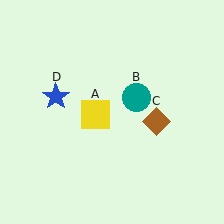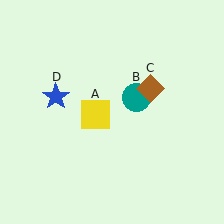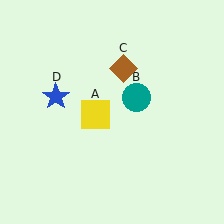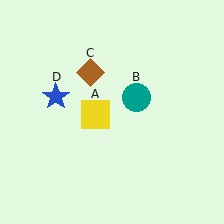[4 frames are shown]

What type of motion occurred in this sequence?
The brown diamond (object C) rotated counterclockwise around the center of the scene.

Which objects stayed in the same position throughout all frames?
Yellow square (object A) and teal circle (object B) and blue star (object D) remained stationary.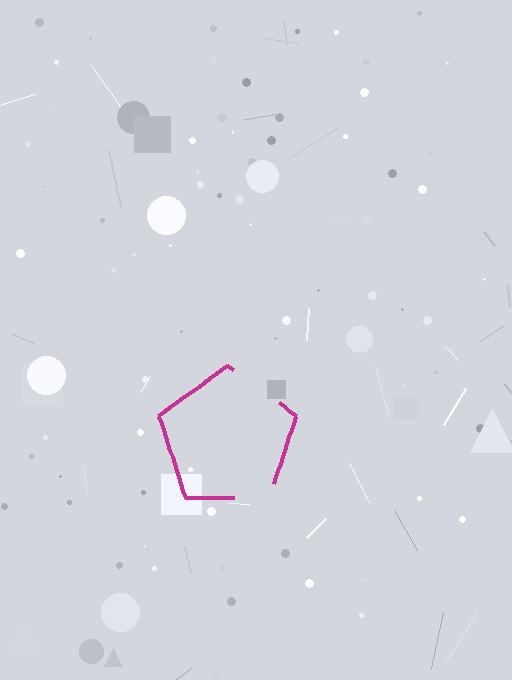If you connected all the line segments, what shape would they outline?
They would outline a pentagon.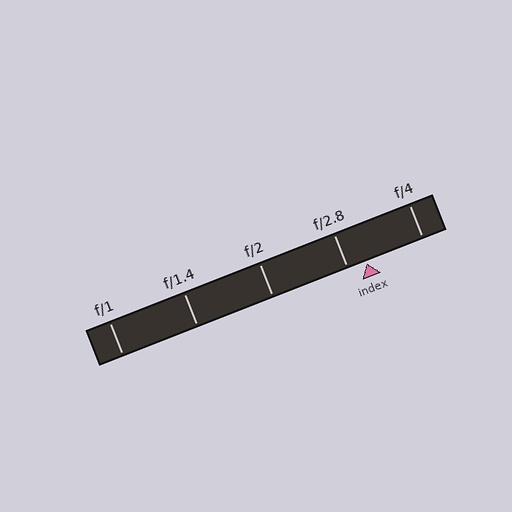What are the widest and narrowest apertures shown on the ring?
The widest aperture shown is f/1 and the narrowest is f/4.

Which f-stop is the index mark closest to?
The index mark is closest to f/2.8.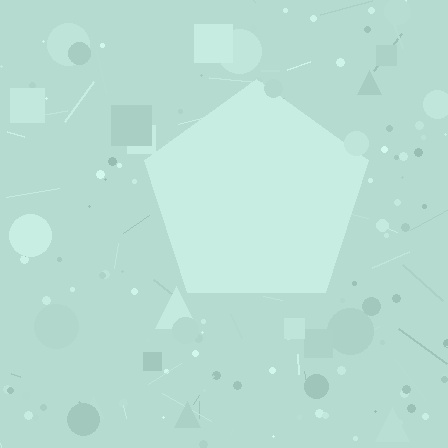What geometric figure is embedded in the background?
A pentagon is embedded in the background.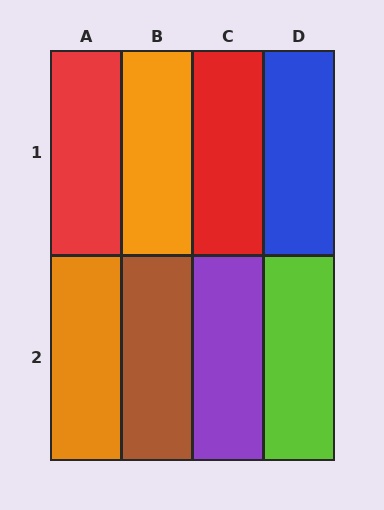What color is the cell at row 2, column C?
Purple.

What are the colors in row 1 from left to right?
Red, orange, red, blue.